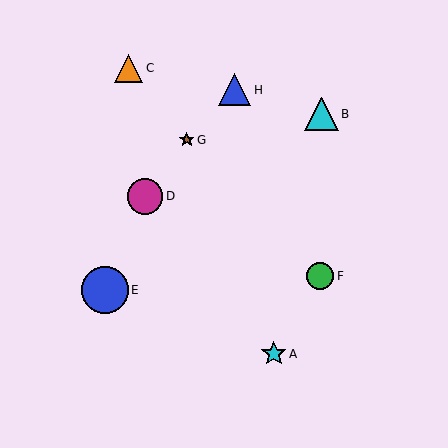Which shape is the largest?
The blue circle (labeled E) is the largest.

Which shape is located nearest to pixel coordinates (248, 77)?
The blue triangle (labeled H) at (235, 90) is nearest to that location.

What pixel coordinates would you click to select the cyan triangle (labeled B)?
Click at (321, 114) to select the cyan triangle B.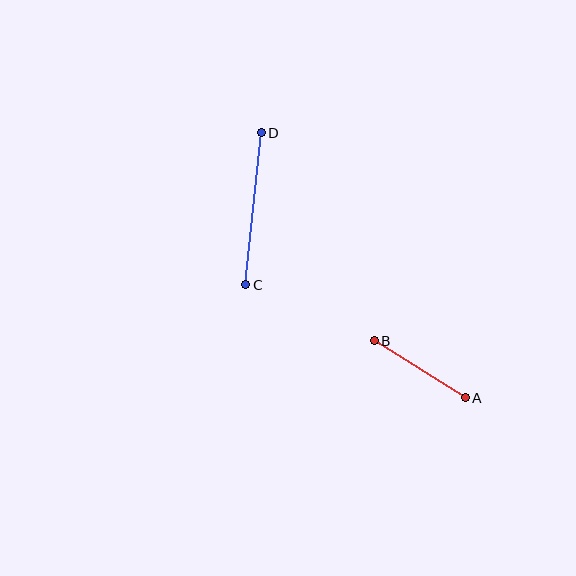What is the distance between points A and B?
The distance is approximately 107 pixels.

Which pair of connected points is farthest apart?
Points C and D are farthest apart.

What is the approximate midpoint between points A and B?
The midpoint is at approximately (420, 369) pixels.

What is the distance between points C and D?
The distance is approximately 153 pixels.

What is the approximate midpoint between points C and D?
The midpoint is at approximately (254, 209) pixels.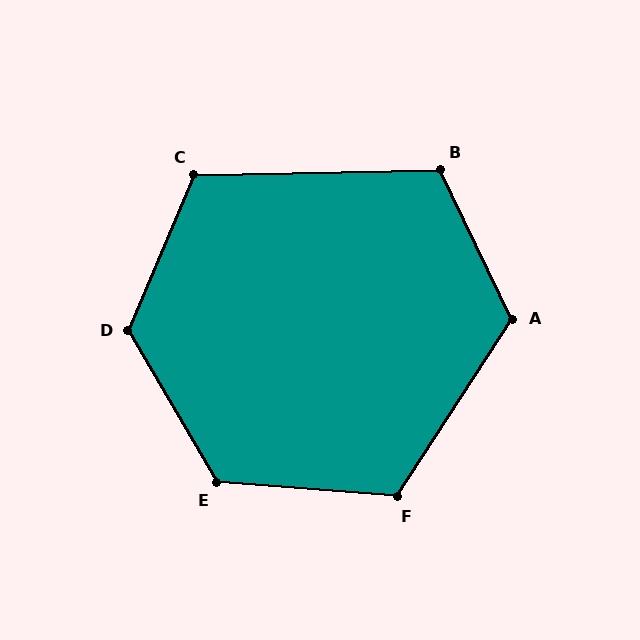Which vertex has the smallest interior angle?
C, at approximately 114 degrees.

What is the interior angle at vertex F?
Approximately 119 degrees (obtuse).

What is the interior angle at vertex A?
Approximately 121 degrees (obtuse).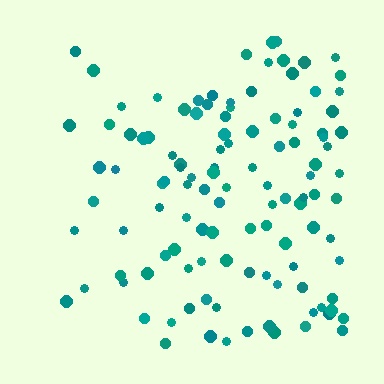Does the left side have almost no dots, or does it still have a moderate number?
Still a moderate number, just noticeably fewer than the right.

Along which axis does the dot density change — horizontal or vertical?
Horizontal.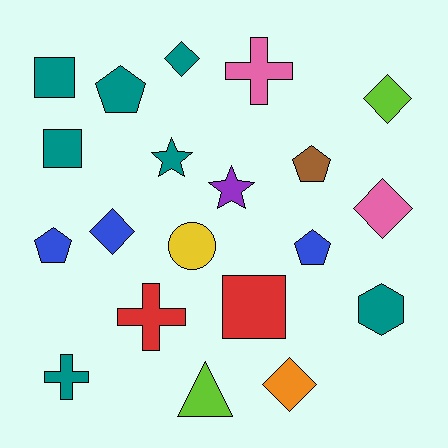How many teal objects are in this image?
There are 7 teal objects.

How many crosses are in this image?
There are 3 crosses.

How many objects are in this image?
There are 20 objects.